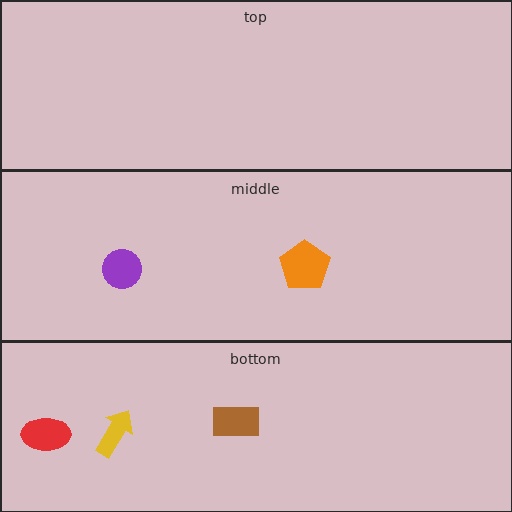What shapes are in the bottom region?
The brown rectangle, the red ellipse, the yellow arrow.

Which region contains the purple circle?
The middle region.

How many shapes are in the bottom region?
3.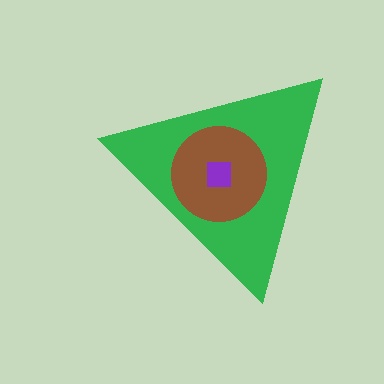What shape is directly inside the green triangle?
The brown circle.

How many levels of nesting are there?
3.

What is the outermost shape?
The green triangle.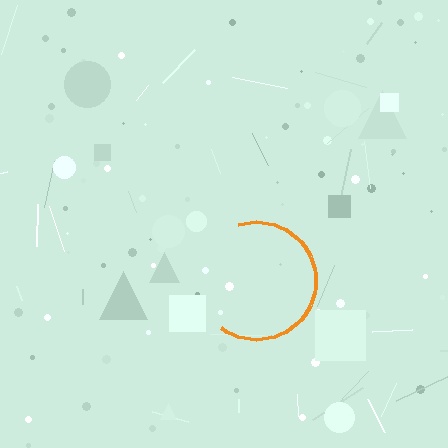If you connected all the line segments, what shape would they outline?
They would outline a circle.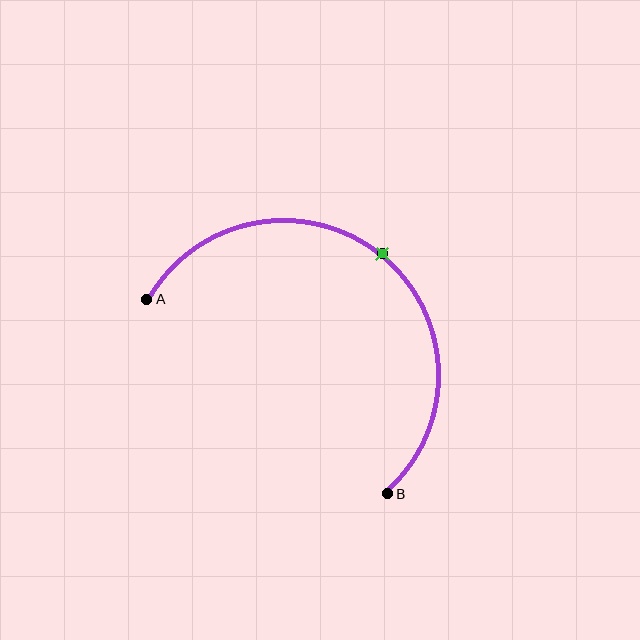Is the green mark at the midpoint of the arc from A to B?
Yes. The green mark lies on the arc at equal arc-length from both A and B — it is the arc midpoint.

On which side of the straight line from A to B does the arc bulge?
The arc bulges above and to the right of the straight line connecting A and B.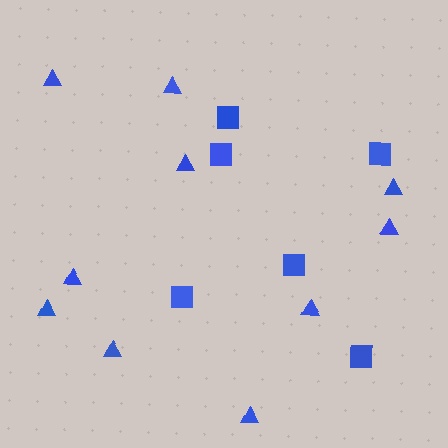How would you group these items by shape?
There are 2 groups: one group of squares (6) and one group of triangles (10).